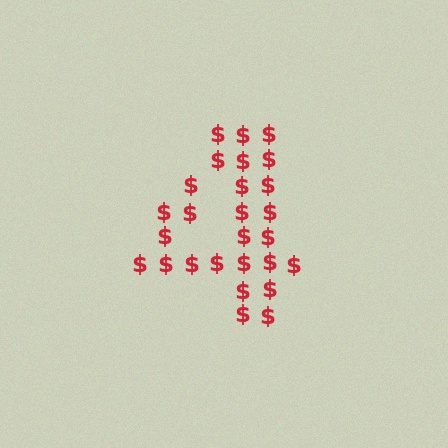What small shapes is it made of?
It is made of small dollar signs.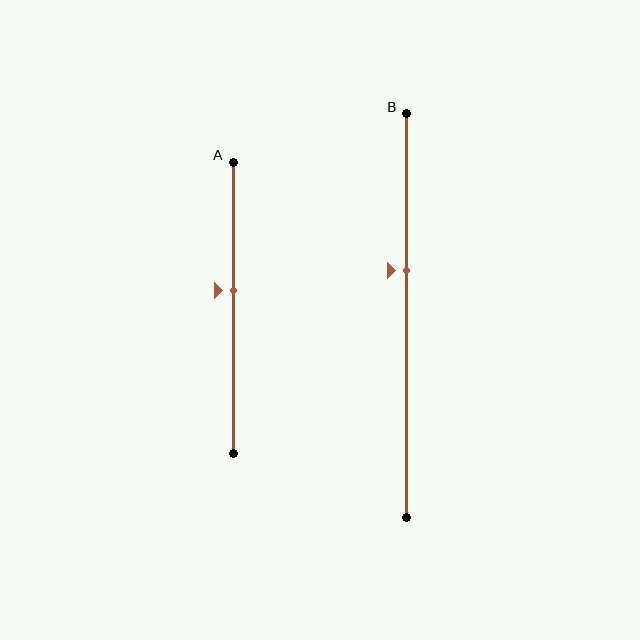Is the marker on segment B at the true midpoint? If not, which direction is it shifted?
No, the marker on segment B is shifted upward by about 11% of the segment length.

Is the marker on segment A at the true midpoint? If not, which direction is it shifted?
No, the marker on segment A is shifted upward by about 6% of the segment length.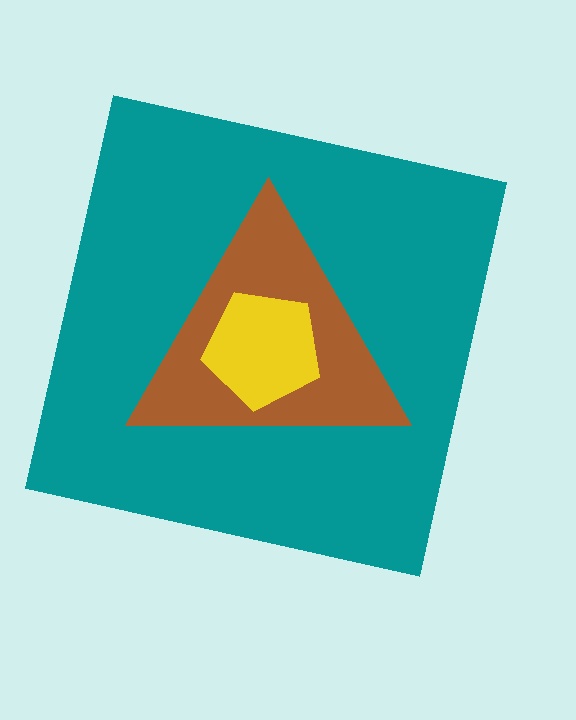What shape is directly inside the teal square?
The brown triangle.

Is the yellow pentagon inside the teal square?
Yes.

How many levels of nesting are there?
3.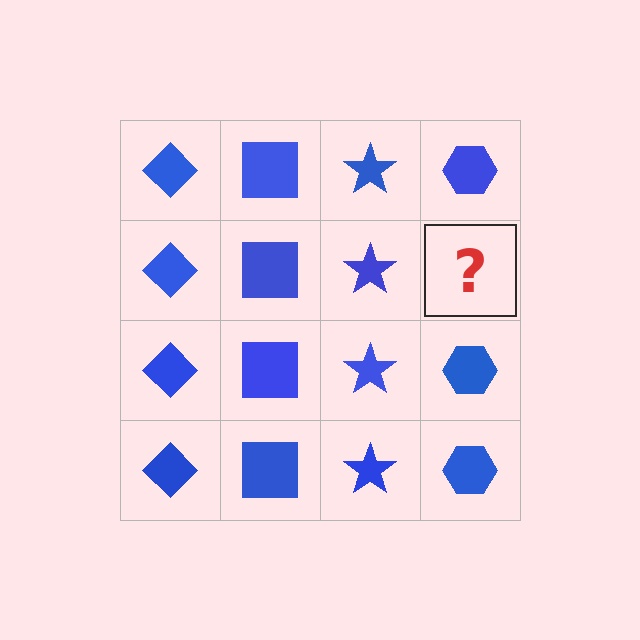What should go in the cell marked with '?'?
The missing cell should contain a blue hexagon.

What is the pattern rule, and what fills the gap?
The rule is that each column has a consistent shape. The gap should be filled with a blue hexagon.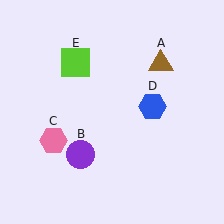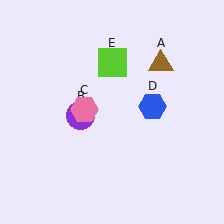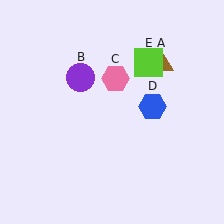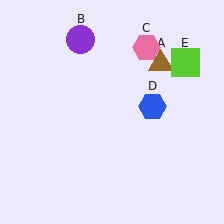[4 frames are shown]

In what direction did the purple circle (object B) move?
The purple circle (object B) moved up.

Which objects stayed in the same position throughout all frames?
Brown triangle (object A) and blue hexagon (object D) remained stationary.